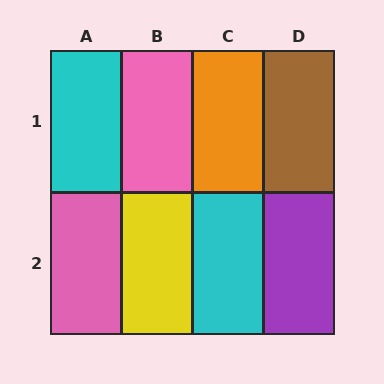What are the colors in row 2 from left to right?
Pink, yellow, cyan, purple.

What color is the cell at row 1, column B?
Pink.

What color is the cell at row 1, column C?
Orange.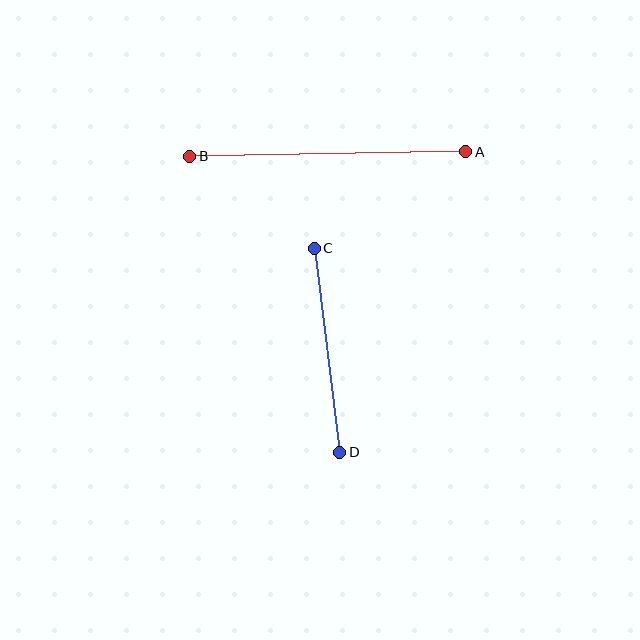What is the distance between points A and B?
The distance is approximately 276 pixels.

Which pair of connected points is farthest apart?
Points A and B are farthest apart.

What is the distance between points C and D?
The distance is approximately 205 pixels.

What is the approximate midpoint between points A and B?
The midpoint is at approximately (328, 154) pixels.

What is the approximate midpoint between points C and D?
The midpoint is at approximately (327, 350) pixels.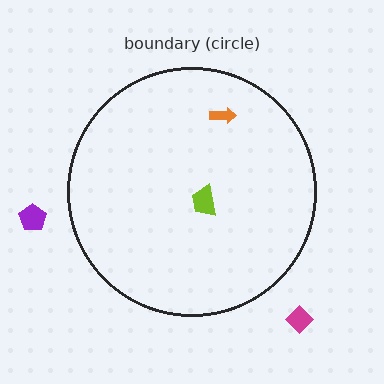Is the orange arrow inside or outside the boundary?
Inside.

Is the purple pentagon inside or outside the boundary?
Outside.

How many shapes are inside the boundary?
2 inside, 2 outside.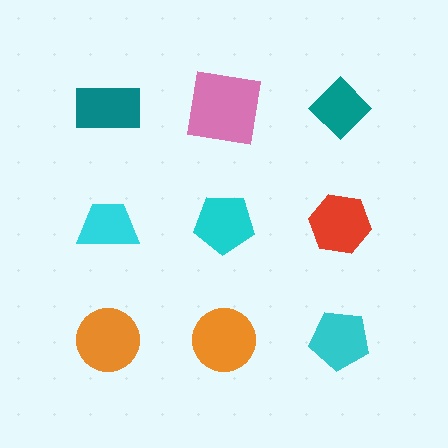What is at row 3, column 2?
An orange circle.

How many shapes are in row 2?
3 shapes.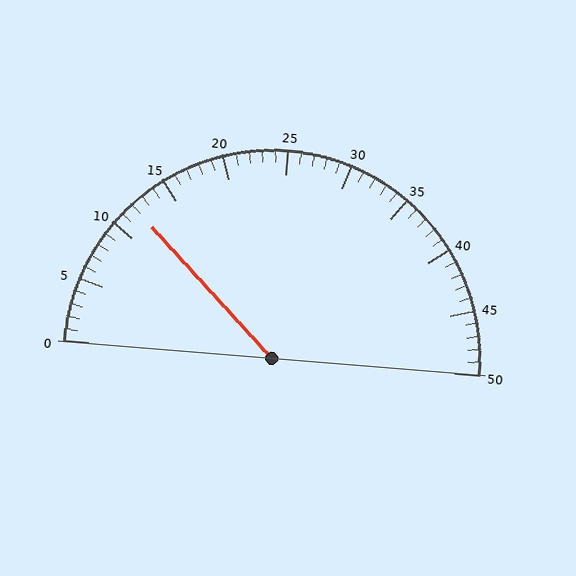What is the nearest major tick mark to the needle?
The nearest major tick mark is 10.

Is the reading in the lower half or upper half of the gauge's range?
The reading is in the lower half of the range (0 to 50).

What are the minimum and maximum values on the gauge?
The gauge ranges from 0 to 50.